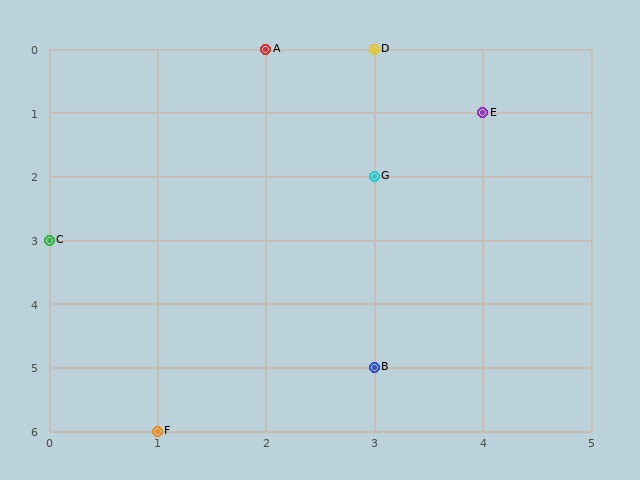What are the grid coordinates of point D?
Point D is at grid coordinates (3, 0).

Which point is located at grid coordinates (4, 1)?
Point E is at (4, 1).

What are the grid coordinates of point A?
Point A is at grid coordinates (2, 0).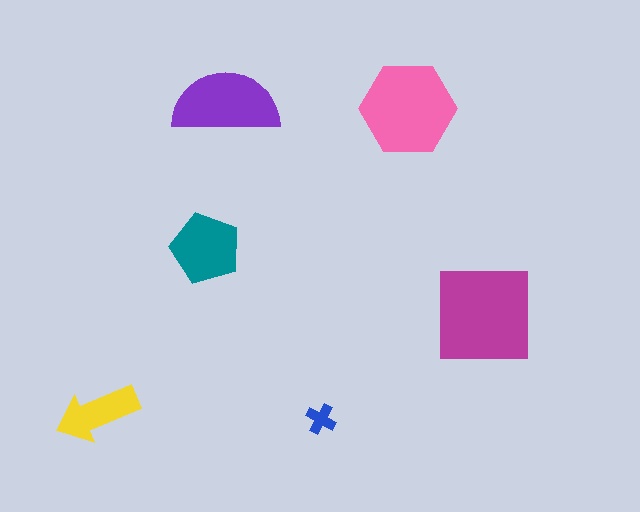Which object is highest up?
The purple semicircle is topmost.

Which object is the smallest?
The blue cross.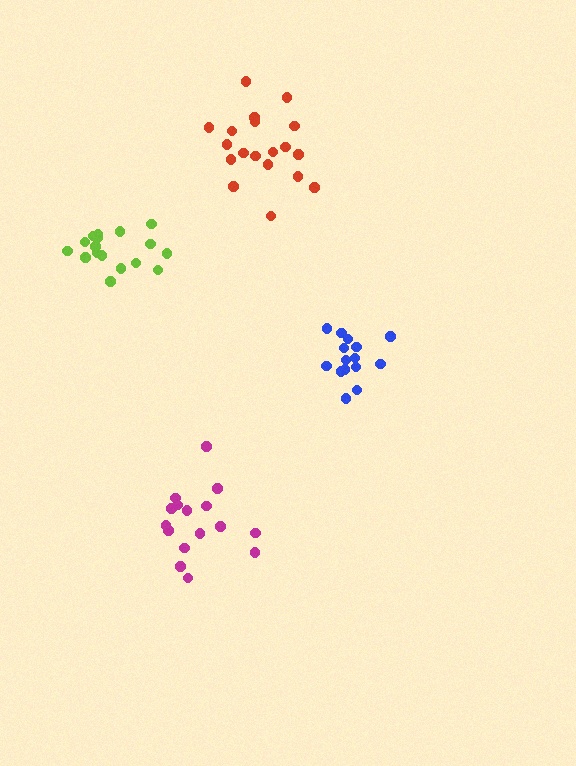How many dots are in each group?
Group 1: 15 dots, Group 2: 17 dots, Group 3: 16 dots, Group 4: 19 dots (67 total).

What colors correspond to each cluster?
The clusters are colored: blue, lime, magenta, red.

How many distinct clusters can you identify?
There are 4 distinct clusters.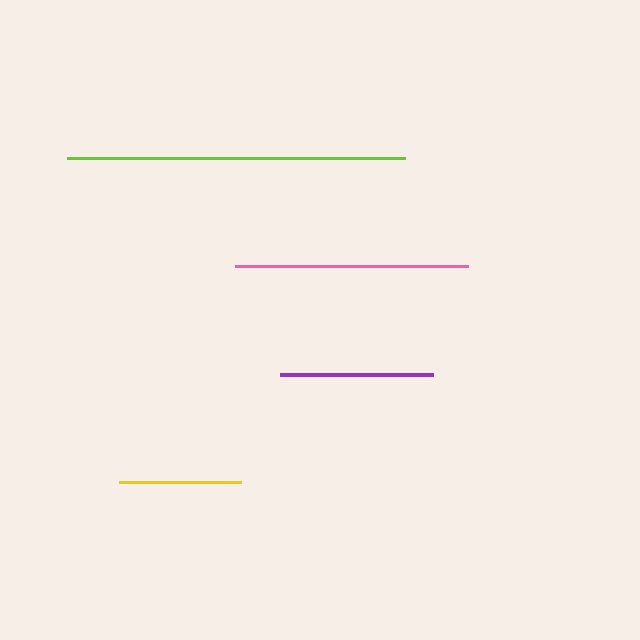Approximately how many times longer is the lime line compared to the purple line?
The lime line is approximately 2.2 times the length of the purple line.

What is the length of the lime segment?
The lime segment is approximately 338 pixels long.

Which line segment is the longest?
The lime line is the longest at approximately 338 pixels.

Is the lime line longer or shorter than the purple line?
The lime line is longer than the purple line.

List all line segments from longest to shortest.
From longest to shortest: lime, pink, purple, yellow.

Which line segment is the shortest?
The yellow line is the shortest at approximately 122 pixels.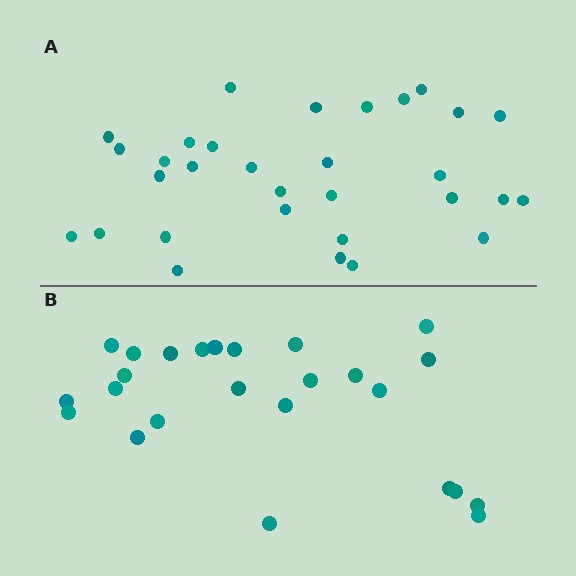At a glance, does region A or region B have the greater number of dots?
Region A (the top region) has more dots.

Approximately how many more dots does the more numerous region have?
Region A has about 6 more dots than region B.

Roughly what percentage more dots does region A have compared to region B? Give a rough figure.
About 25% more.